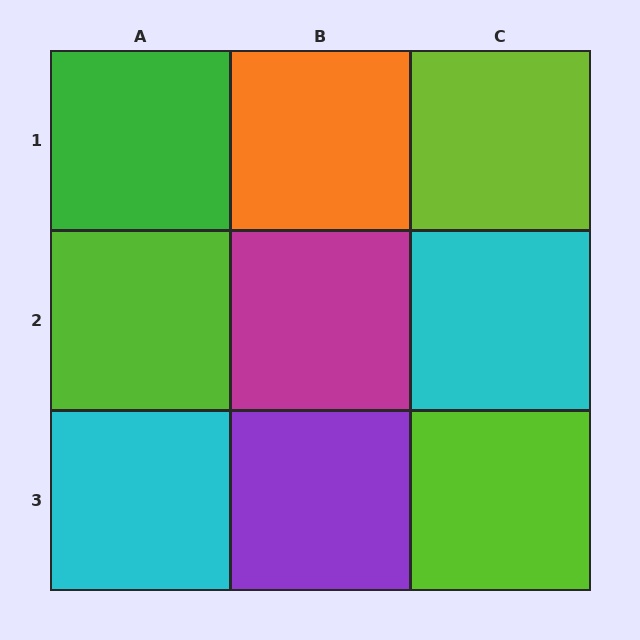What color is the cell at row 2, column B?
Magenta.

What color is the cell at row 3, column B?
Purple.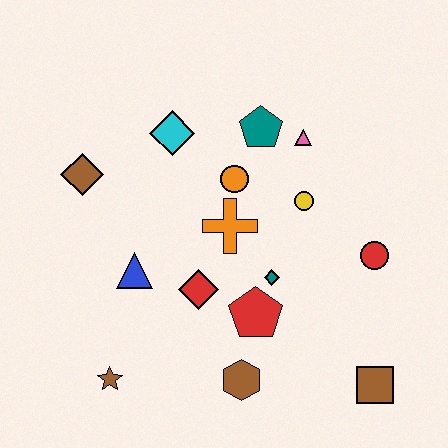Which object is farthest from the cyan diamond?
The brown square is farthest from the cyan diamond.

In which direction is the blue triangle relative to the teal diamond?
The blue triangle is to the left of the teal diamond.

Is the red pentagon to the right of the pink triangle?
No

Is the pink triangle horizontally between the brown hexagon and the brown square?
Yes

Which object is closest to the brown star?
The blue triangle is closest to the brown star.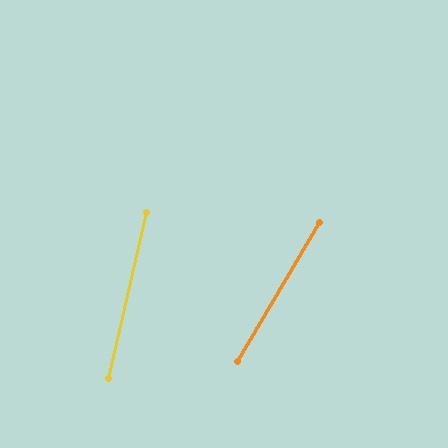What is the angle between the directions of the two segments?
Approximately 18 degrees.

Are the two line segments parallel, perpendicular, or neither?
Neither parallel nor perpendicular — they differ by about 18°.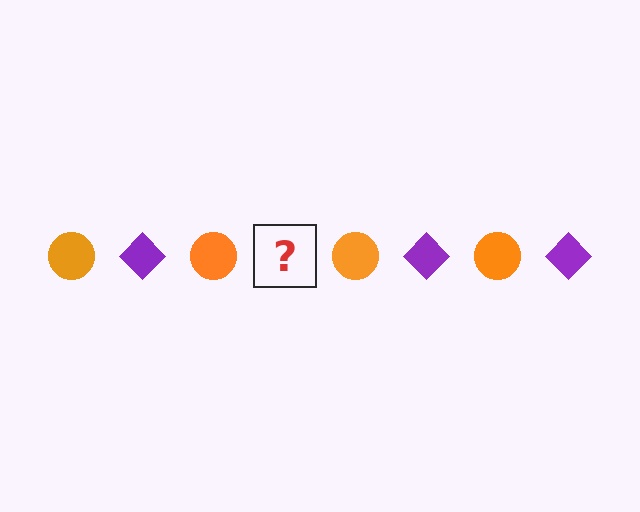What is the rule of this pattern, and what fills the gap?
The rule is that the pattern alternates between orange circle and purple diamond. The gap should be filled with a purple diamond.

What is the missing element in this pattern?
The missing element is a purple diamond.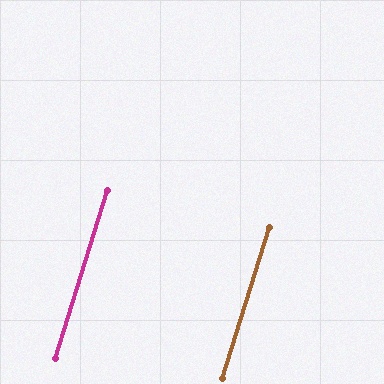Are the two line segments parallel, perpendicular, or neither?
Parallel — their directions differ by only 0.0°.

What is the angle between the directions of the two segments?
Approximately 0 degrees.